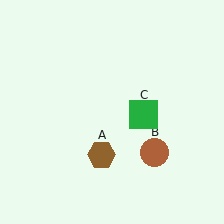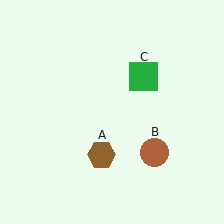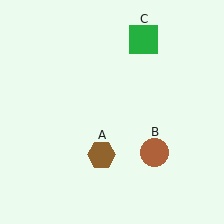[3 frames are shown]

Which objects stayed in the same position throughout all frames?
Brown hexagon (object A) and brown circle (object B) remained stationary.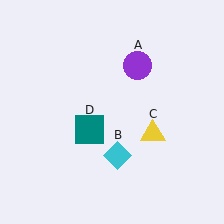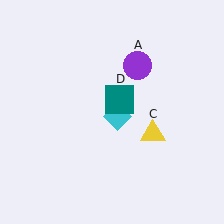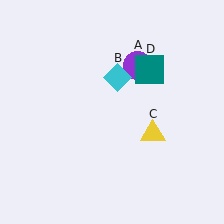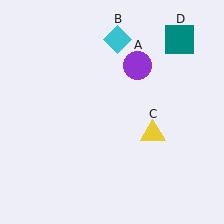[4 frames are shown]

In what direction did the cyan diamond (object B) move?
The cyan diamond (object B) moved up.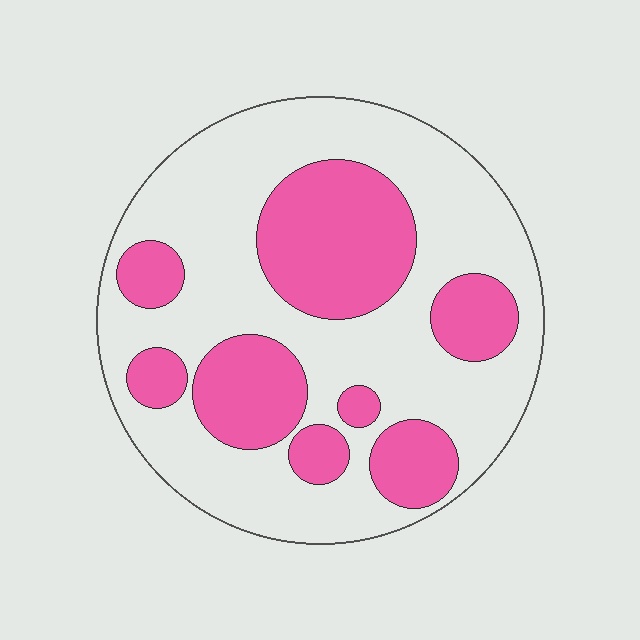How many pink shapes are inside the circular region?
8.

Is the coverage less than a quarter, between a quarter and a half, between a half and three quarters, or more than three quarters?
Between a quarter and a half.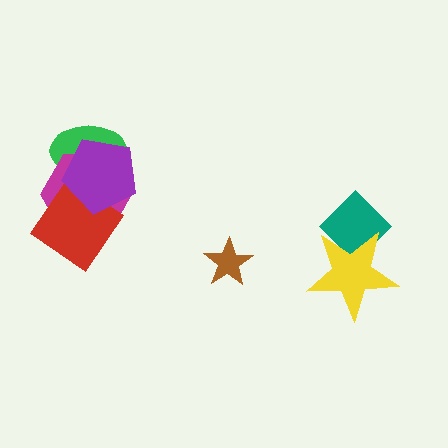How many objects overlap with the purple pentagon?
3 objects overlap with the purple pentagon.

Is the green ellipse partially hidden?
Yes, it is partially covered by another shape.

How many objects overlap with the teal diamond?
1 object overlaps with the teal diamond.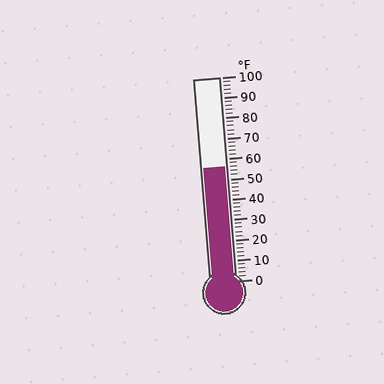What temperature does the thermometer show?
The thermometer shows approximately 56°F.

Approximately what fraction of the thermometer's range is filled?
The thermometer is filled to approximately 55% of its range.